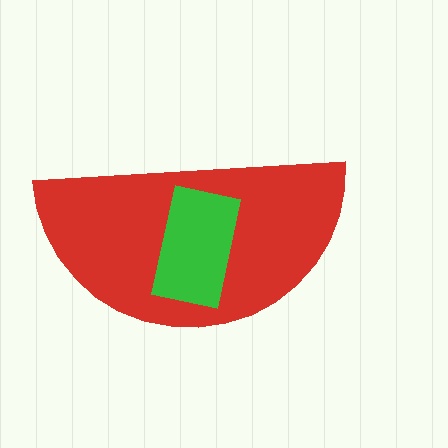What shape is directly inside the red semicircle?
The green rectangle.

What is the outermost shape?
The red semicircle.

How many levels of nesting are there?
2.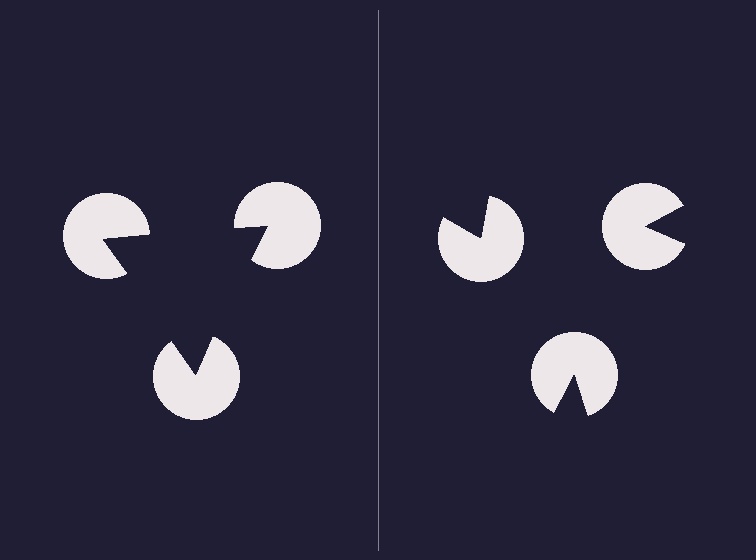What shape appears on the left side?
An illusory triangle.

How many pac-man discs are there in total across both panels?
6 — 3 on each side.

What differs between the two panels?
The pac-man discs are positioned identically on both sides; only the wedge orientations differ. On the left they align to a triangle; on the right they are misaligned.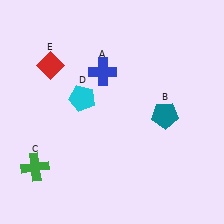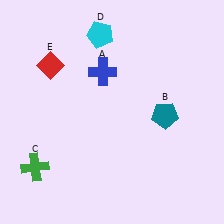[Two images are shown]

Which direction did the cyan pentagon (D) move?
The cyan pentagon (D) moved up.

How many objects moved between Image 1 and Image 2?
1 object moved between the two images.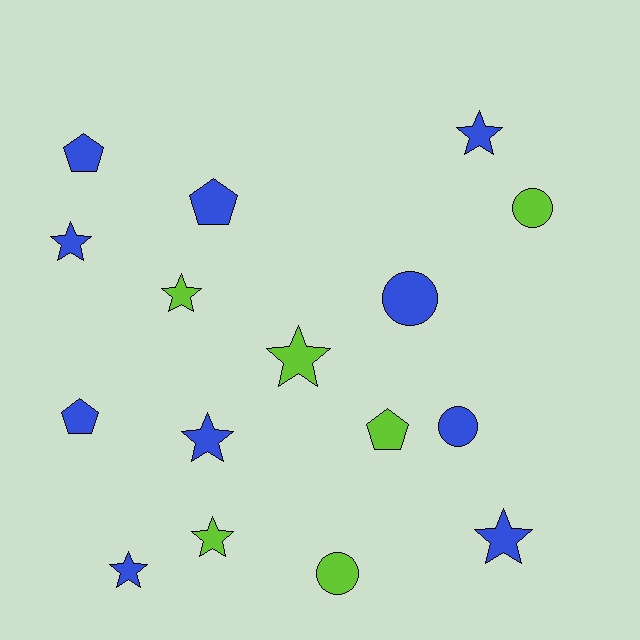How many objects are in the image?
There are 16 objects.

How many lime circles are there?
There are 2 lime circles.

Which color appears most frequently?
Blue, with 10 objects.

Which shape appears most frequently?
Star, with 8 objects.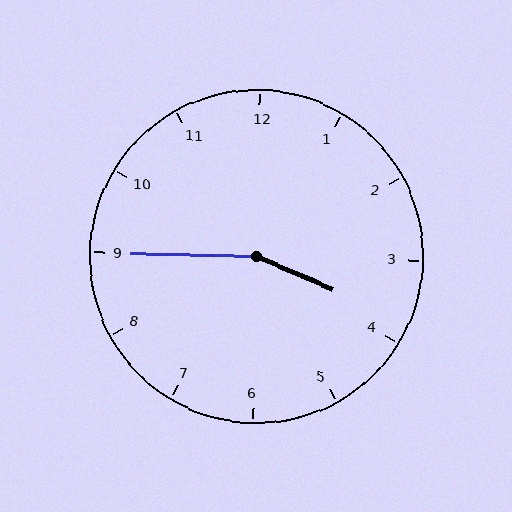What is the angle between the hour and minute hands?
Approximately 158 degrees.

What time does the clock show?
3:45.